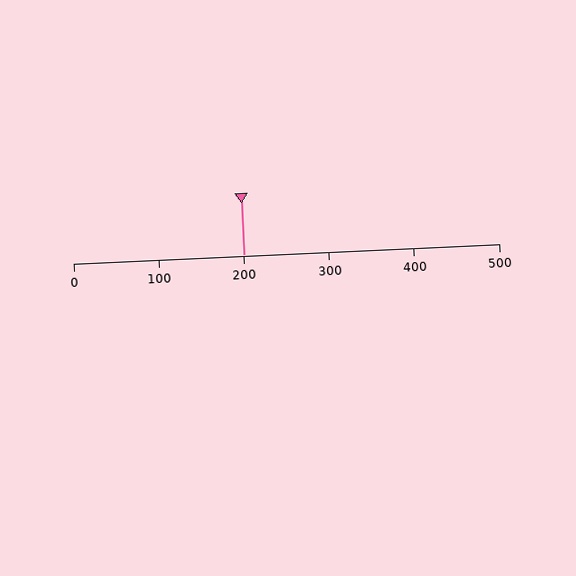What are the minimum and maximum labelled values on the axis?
The axis runs from 0 to 500.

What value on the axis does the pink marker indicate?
The marker indicates approximately 200.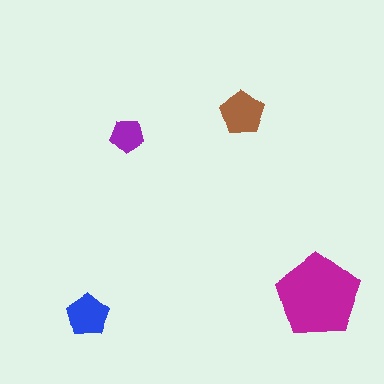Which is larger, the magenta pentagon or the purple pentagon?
The magenta one.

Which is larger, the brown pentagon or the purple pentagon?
The brown one.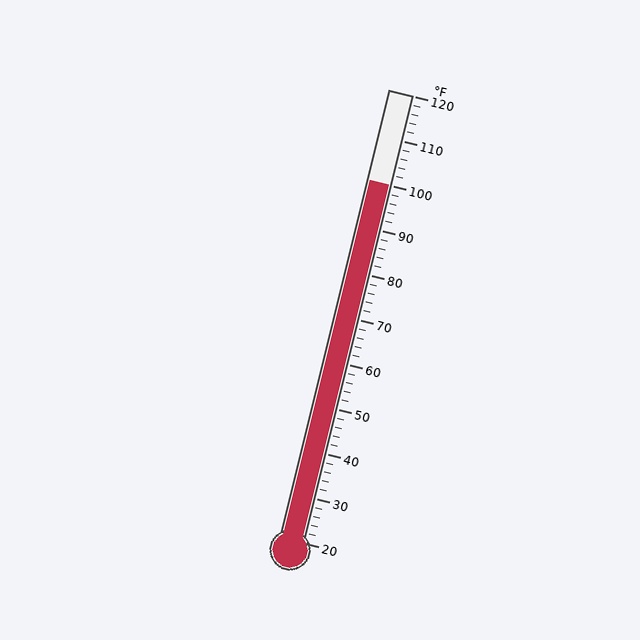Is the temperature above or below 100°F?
The temperature is at 100°F.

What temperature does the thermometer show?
The thermometer shows approximately 100°F.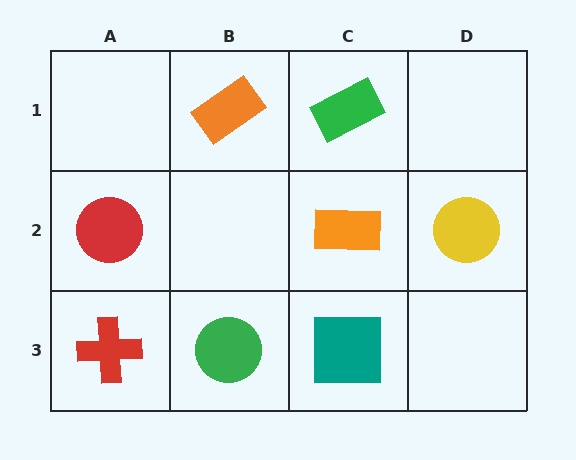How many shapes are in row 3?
3 shapes.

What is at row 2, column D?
A yellow circle.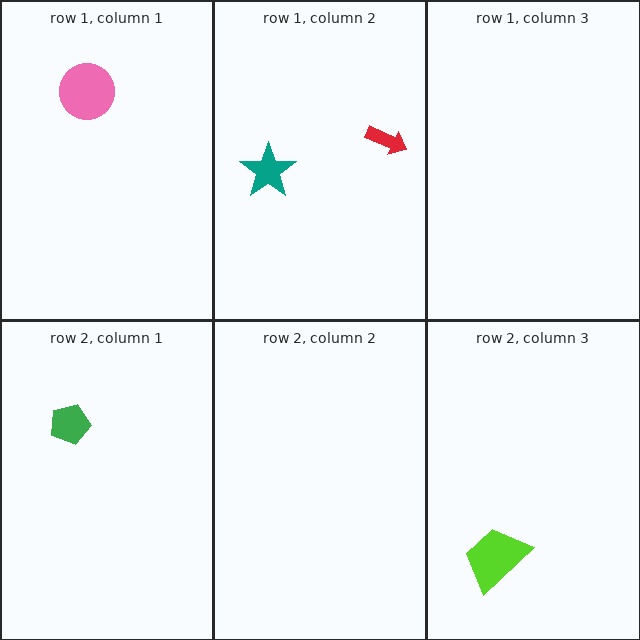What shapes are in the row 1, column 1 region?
The pink circle.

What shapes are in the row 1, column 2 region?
The red arrow, the teal star.